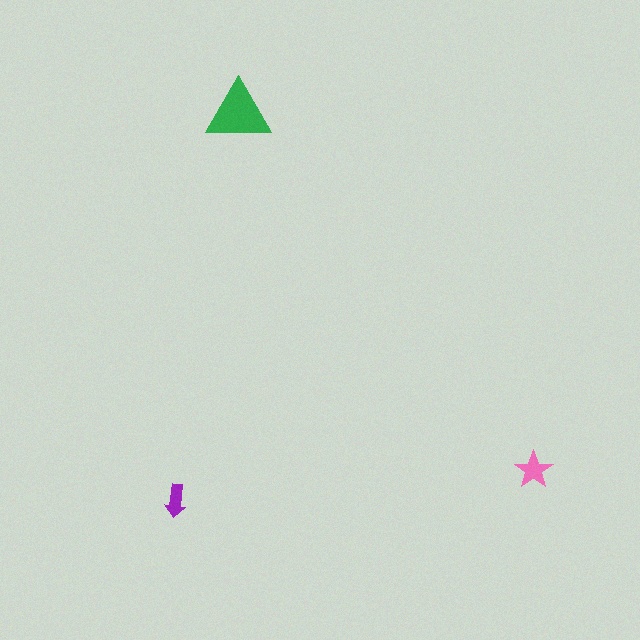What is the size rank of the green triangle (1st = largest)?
1st.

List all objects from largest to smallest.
The green triangle, the pink star, the purple arrow.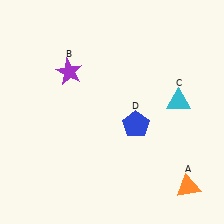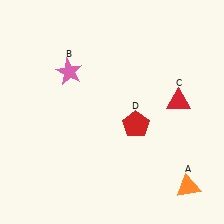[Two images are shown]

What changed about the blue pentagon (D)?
In Image 1, D is blue. In Image 2, it changed to red.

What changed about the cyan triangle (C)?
In Image 1, C is cyan. In Image 2, it changed to red.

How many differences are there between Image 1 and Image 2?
There are 3 differences between the two images.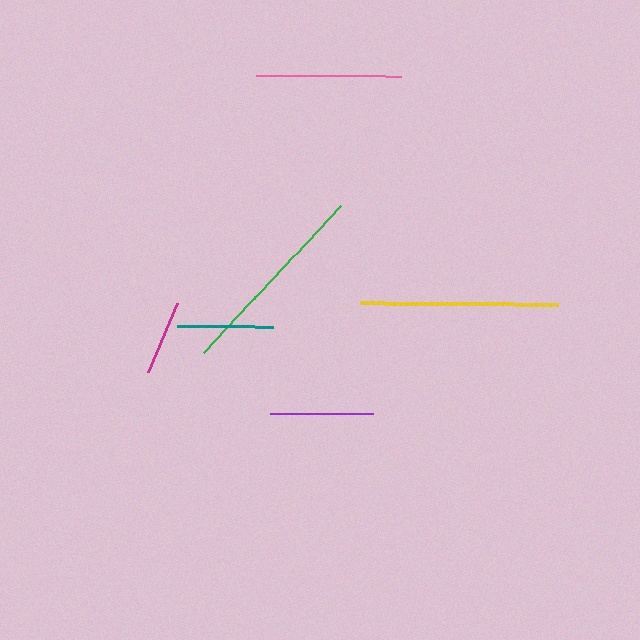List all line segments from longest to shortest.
From longest to shortest: green, yellow, pink, purple, teal, magenta.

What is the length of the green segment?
The green segment is approximately 201 pixels long.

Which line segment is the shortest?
The magenta line is the shortest at approximately 75 pixels.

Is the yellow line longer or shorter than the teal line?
The yellow line is longer than the teal line.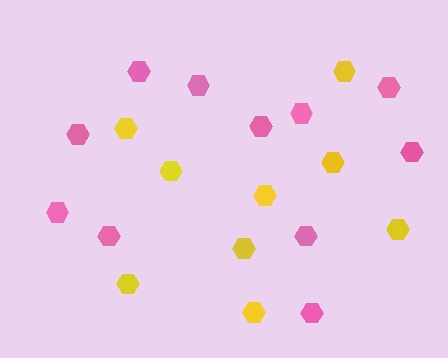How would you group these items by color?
There are 2 groups: one group of pink hexagons (11) and one group of yellow hexagons (9).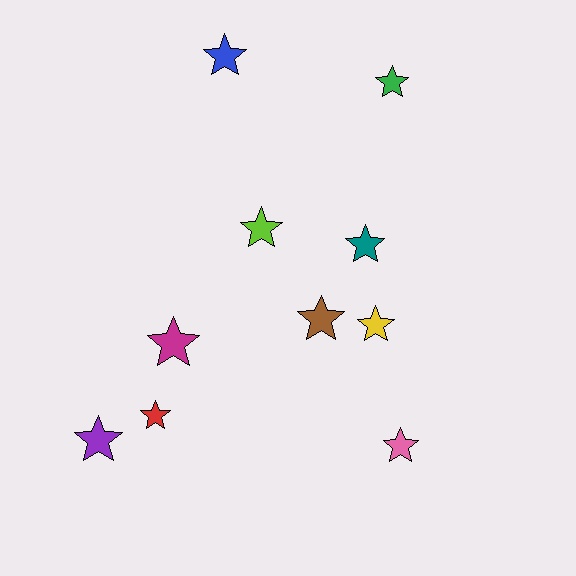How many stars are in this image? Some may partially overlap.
There are 10 stars.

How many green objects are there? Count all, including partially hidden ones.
There is 1 green object.